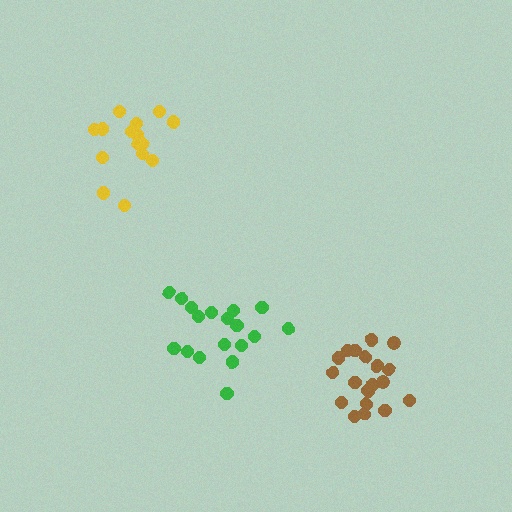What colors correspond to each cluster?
The clusters are colored: green, yellow, brown.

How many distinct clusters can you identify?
There are 3 distinct clusters.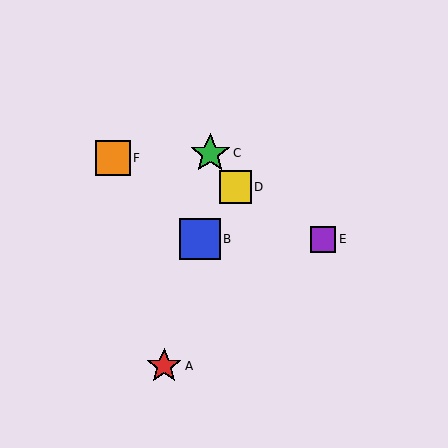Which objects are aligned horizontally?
Objects B, E are aligned horizontally.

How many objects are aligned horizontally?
2 objects (B, E) are aligned horizontally.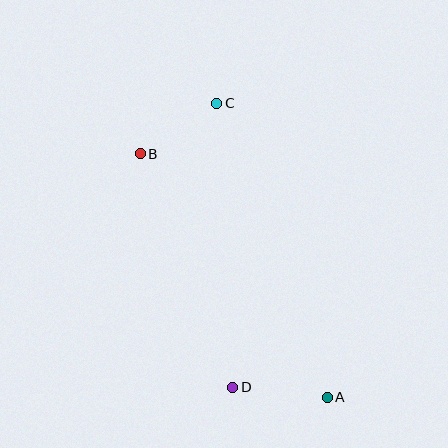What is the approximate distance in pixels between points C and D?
The distance between C and D is approximately 284 pixels.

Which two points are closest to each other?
Points B and C are closest to each other.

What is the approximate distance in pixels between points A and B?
The distance between A and B is approximately 307 pixels.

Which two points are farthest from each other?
Points A and C are farthest from each other.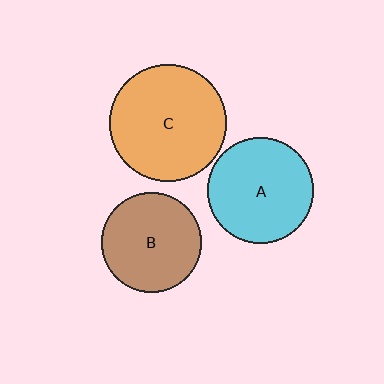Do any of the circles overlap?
No, none of the circles overlap.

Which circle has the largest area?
Circle C (orange).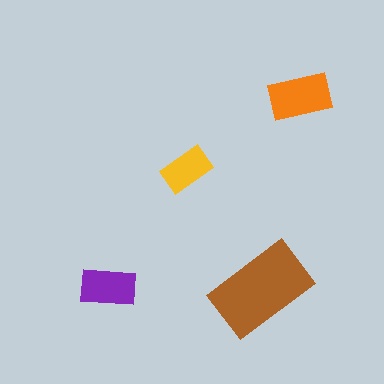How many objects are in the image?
There are 4 objects in the image.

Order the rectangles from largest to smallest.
the brown one, the orange one, the purple one, the yellow one.